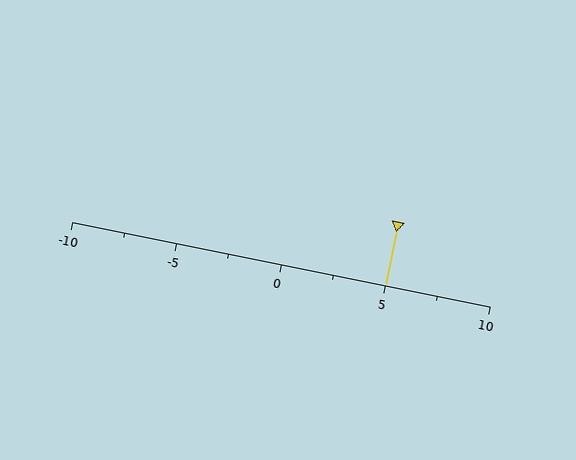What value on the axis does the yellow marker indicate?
The marker indicates approximately 5.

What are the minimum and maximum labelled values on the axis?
The axis runs from -10 to 10.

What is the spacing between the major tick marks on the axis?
The major ticks are spaced 5 apart.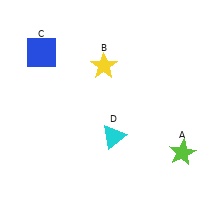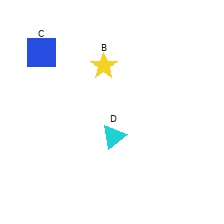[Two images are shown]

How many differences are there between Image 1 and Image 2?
There is 1 difference between the two images.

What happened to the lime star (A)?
The lime star (A) was removed in Image 2. It was in the bottom-right area of Image 1.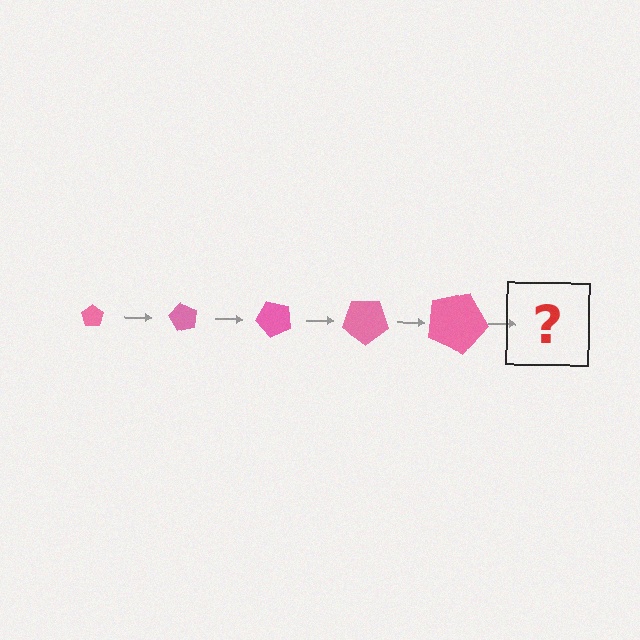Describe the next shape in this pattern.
It should be a pentagon, larger than the previous one and rotated 300 degrees from the start.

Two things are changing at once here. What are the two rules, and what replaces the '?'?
The two rules are that the pentagon grows larger each step and it rotates 60 degrees each step. The '?' should be a pentagon, larger than the previous one and rotated 300 degrees from the start.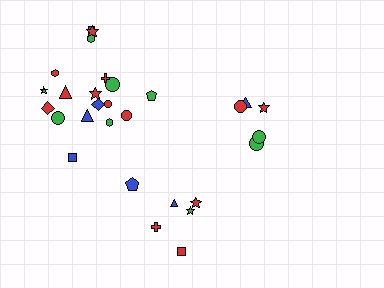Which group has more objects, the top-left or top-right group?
The top-left group.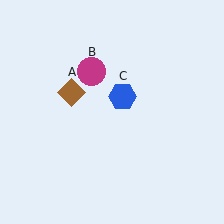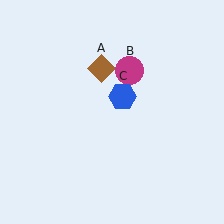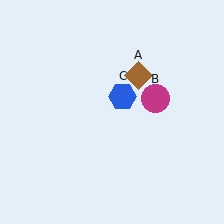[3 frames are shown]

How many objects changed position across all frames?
2 objects changed position: brown diamond (object A), magenta circle (object B).